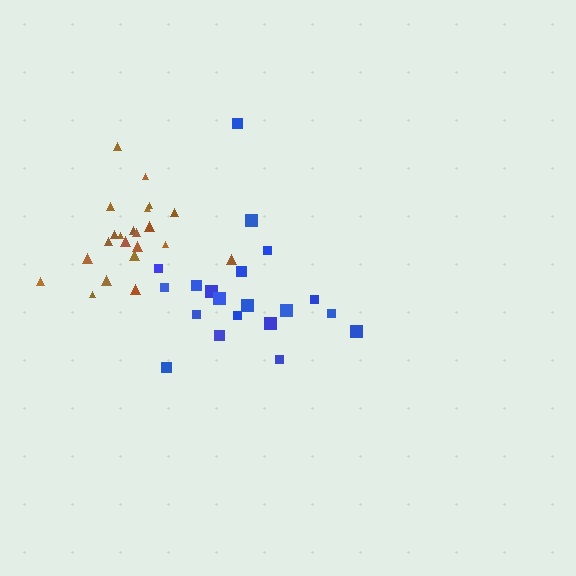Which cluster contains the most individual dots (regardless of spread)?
Brown (22).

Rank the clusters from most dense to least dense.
brown, blue.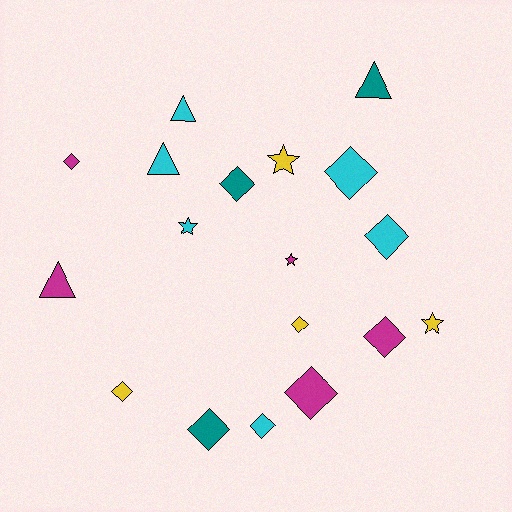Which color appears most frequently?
Cyan, with 6 objects.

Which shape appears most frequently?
Diamond, with 10 objects.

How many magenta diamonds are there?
There are 3 magenta diamonds.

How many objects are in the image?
There are 18 objects.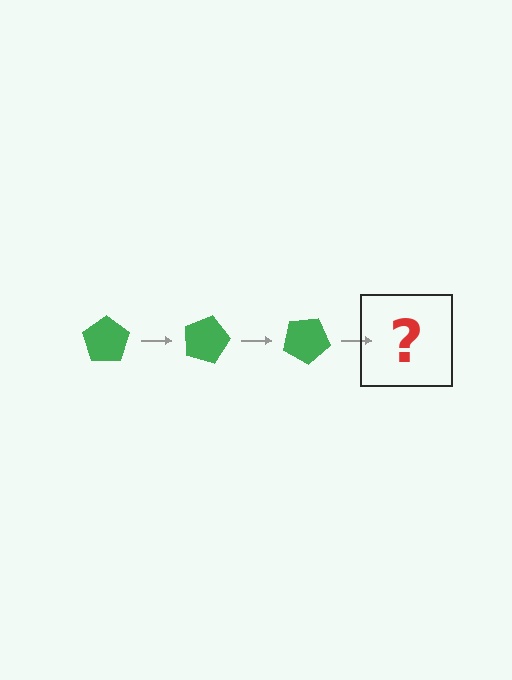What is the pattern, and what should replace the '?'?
The pattern is that the pentagon rotates 15 degrees each step. The '?' should be a green pentagon rotated 45 degrees.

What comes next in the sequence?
The next element should be a green pentagon rotated 45 degrees.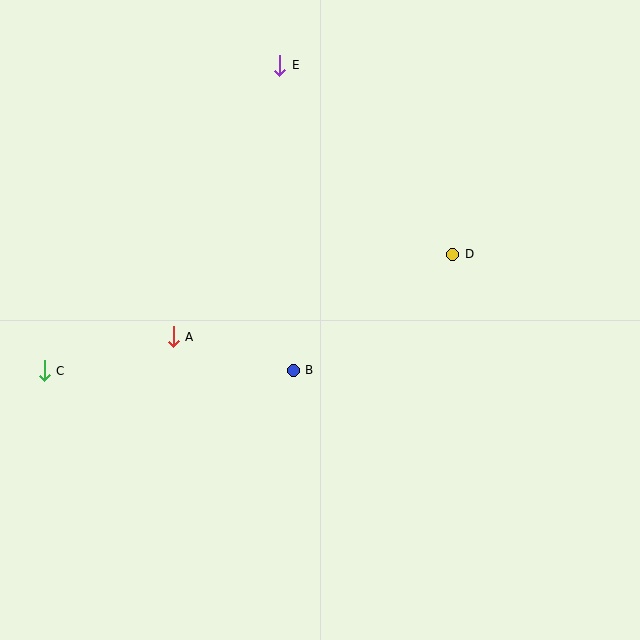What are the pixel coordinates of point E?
Point E is at (280, 65).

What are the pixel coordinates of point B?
Point B is at (293, 370).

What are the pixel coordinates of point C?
Point C is at (44, 371).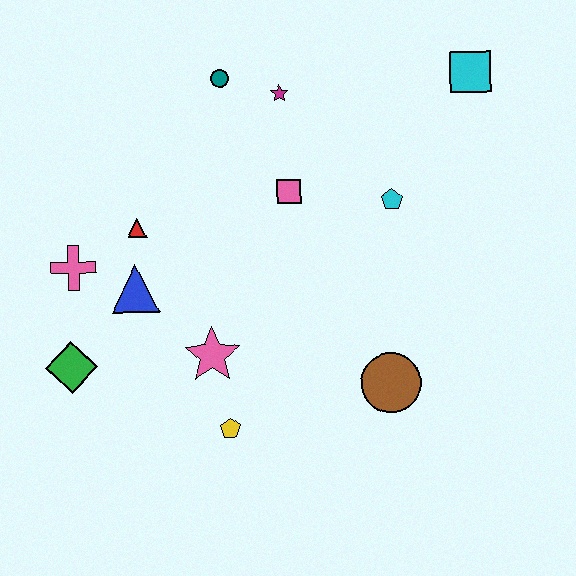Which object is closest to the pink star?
The yellow pentagon is closest to the pink star.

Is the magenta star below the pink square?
No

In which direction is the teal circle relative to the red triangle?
The teal circle is above the red triangle.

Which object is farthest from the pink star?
The cyan square is farthest from the pink star.